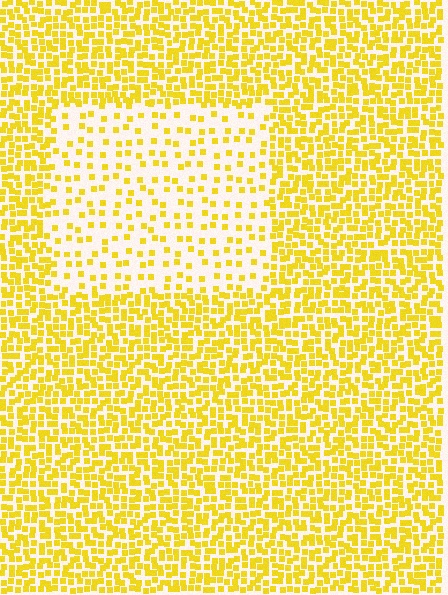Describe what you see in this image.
The image contains small yellow elements arranged at two different densities. A rectangle-shaped region is visible where the elements are less densely packed than the surrounding area.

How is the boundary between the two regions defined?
The boundary is defined by a change in element density (approximately 2.7x ratio). All elements are the same color, size, and shape.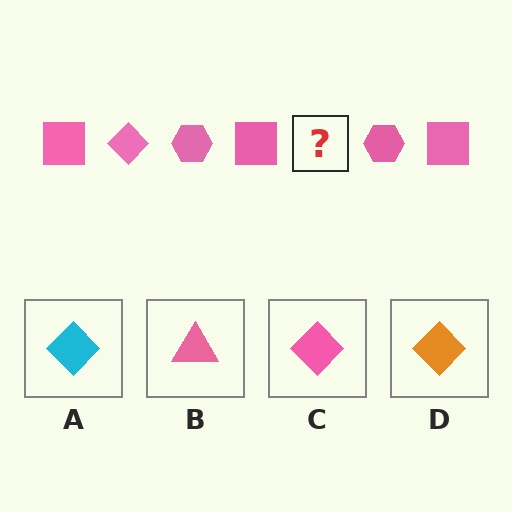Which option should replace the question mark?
Option C.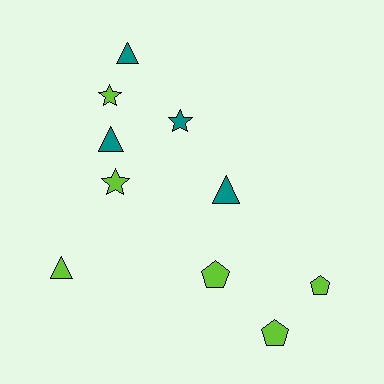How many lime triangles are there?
There is 1 lime triangle.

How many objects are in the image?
There are 10 objects.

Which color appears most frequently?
Lime, with 6 objects.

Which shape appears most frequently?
Triangle, with 4 objects.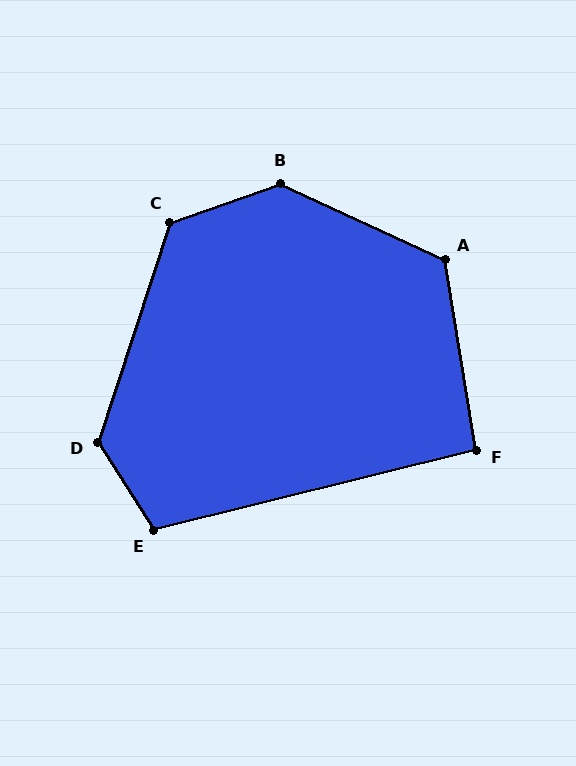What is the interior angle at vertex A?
Approximately 124 degrees (obtuse).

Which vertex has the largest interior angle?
B, at approximately 136 degrees.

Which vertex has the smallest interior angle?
F, at approximately 95 degrees.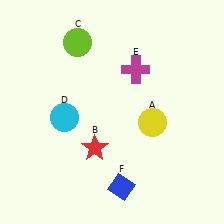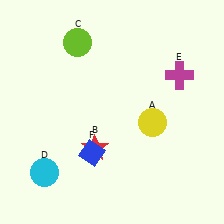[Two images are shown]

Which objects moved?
The objects that moved are: the cyan circle (D), the magenta cross (E), the blue diamond (F).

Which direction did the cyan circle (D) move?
The cyan circle (D) moved down.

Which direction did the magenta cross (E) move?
The magenta cross (E) moved right.